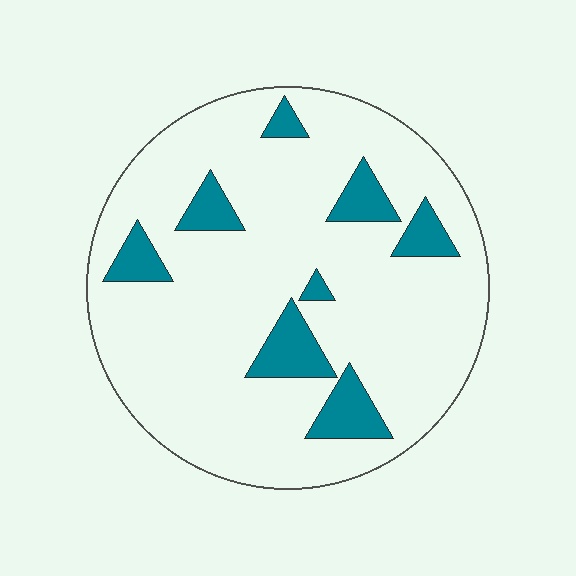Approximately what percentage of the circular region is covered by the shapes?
Approximately 15%.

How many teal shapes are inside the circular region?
8.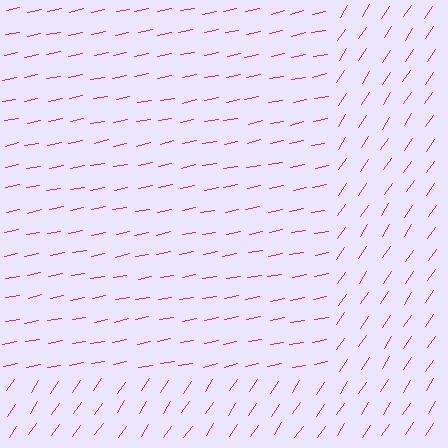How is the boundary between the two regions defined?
The boundary is defined purely by a change in line orientation (approximately 45 degrees difference). All lines are the same color and thickness.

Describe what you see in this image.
The image is filled with small magenta line segments. A rectangle region in the image has lines oriented differently from the surrounding lines, creating a visible texture boundary.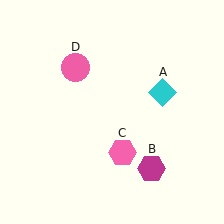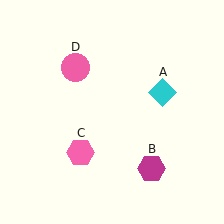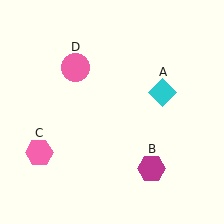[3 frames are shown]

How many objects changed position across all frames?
1 object changed position: pink hexagon (object C).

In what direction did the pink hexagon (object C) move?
The pink hexagon (object C) moved left.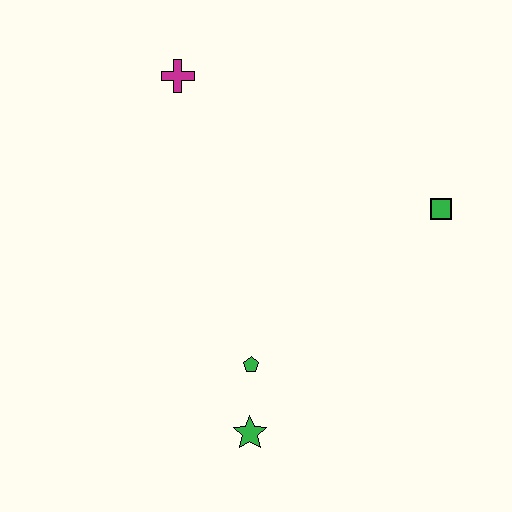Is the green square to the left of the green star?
No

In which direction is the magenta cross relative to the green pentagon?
The magenta cross is above the green pentagon.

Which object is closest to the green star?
The green pentagon is closest to the green star.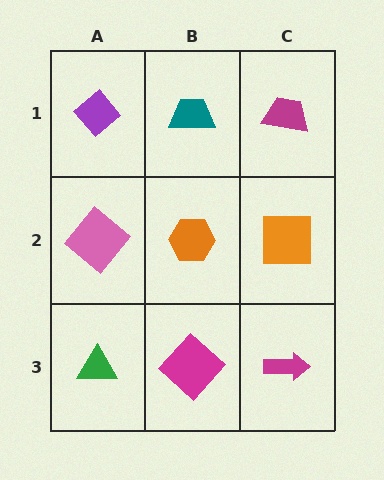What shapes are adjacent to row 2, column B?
A teal trapezoid (row 1, column B), a magenta diamond (row 3, column B), a pink diamond (row 2, column A), an orange square (row 2, column C).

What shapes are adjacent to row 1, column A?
A pink diamond (row 2, column A), a teal trapezoid (row 1, column B).